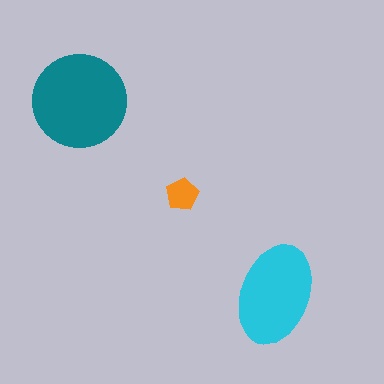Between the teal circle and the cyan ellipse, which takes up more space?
The teal circle.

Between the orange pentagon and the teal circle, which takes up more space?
The teal circle.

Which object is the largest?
The teal circle.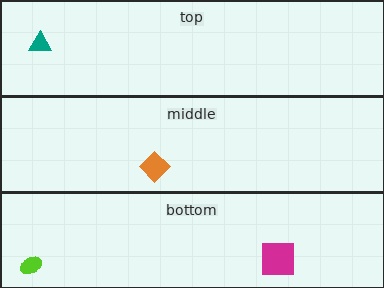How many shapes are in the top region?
1.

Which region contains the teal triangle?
The top region.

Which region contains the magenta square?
The bottom region.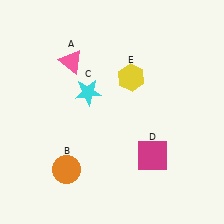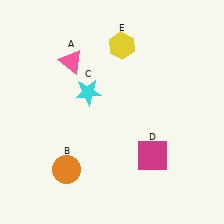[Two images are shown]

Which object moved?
The yellow hexagon (E) moved up.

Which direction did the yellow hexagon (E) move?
The yellow hexagon (E) moved up.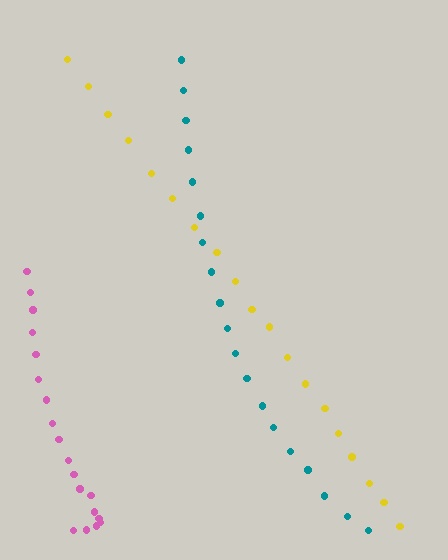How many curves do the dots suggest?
There are 3 distinct paths.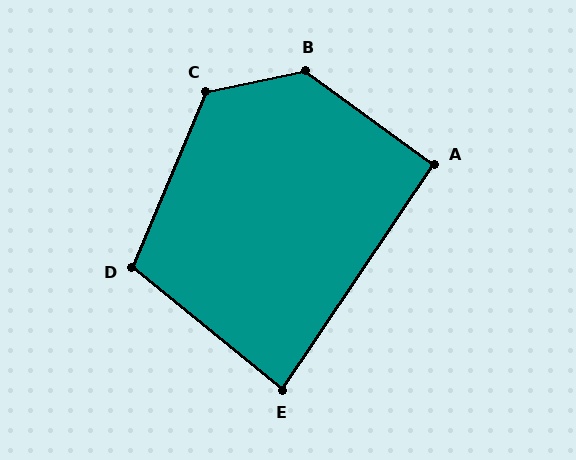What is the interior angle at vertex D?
Approximately 106 degrees (obtuse).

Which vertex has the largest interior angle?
B, at approximately 132 degrees.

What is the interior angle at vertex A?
Approximately 92 degrees (approximately right).